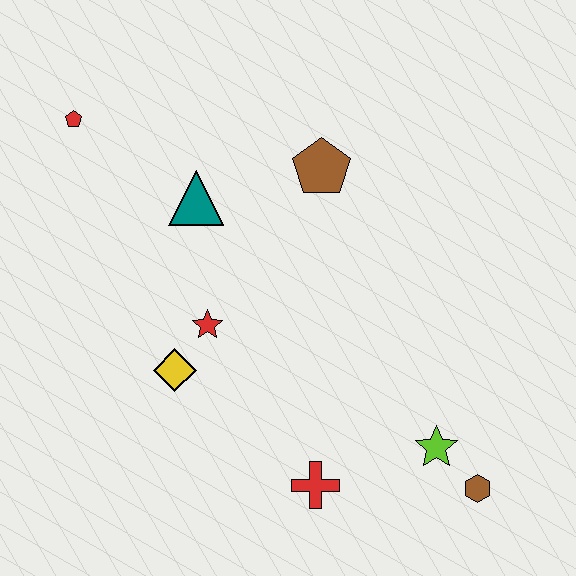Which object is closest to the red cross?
The lime star is closest to the red cross.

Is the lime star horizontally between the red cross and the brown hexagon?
Yes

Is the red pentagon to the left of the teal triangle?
Yes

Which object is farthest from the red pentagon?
The brown hexagon is farthest from the red pentagon.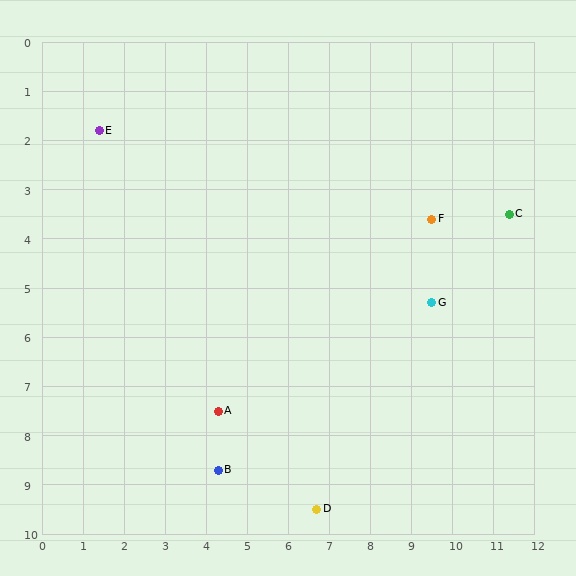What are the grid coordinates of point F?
Point F is at approximately (9.5, 3.6).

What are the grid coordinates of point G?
Point G is at approximately (9.5, 5.3).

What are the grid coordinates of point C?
Point C is at approximately (11.4, 3.5).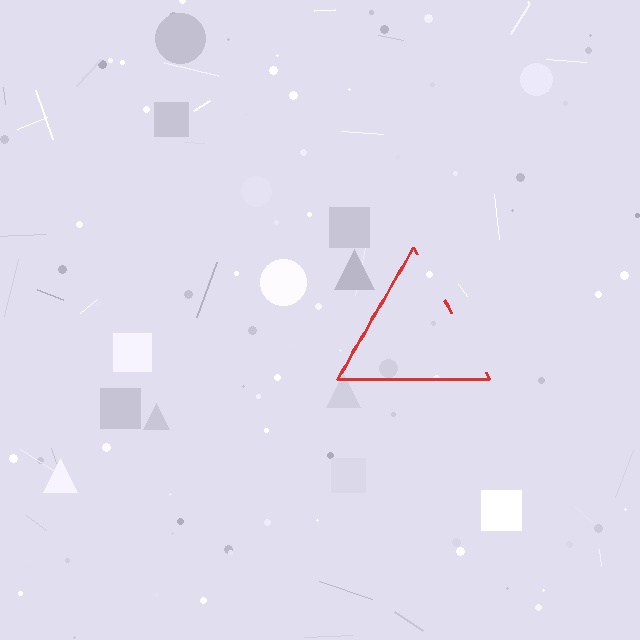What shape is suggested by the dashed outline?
The dashed outline suggests a triangle.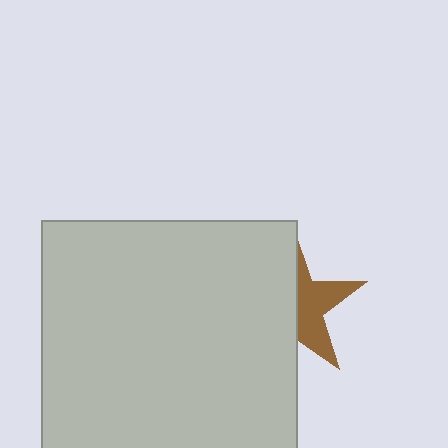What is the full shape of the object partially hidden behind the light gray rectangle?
The partially hidden object is a brown star.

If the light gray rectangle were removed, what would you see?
You would see the complete brown star.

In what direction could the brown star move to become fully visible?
The brown star could move right. That would shift it out from behind the light gray rectangle entirely.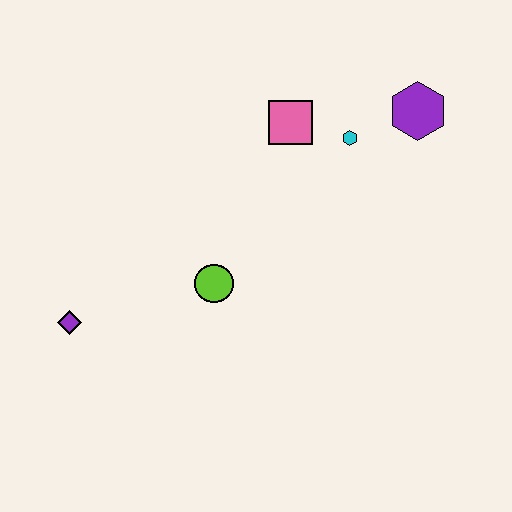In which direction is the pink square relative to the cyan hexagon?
The pink square is to the left of the cyan hexagon.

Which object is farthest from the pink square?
The purple diamond is farthest from the pink square.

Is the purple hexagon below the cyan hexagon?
No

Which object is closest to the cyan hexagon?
The pink square is closest to the cyan hexagon.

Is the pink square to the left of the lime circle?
No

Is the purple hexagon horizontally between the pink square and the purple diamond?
No